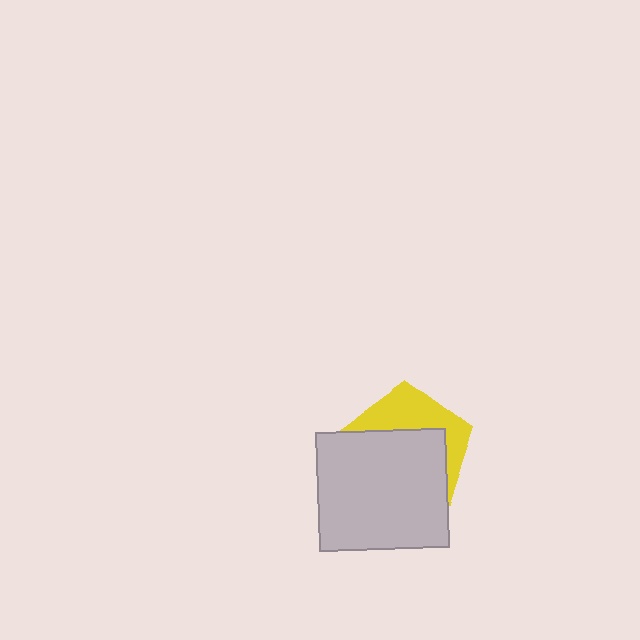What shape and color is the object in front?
The object in front is a light gray rectangle.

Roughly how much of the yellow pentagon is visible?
A small part of it is visible (roughly 38%).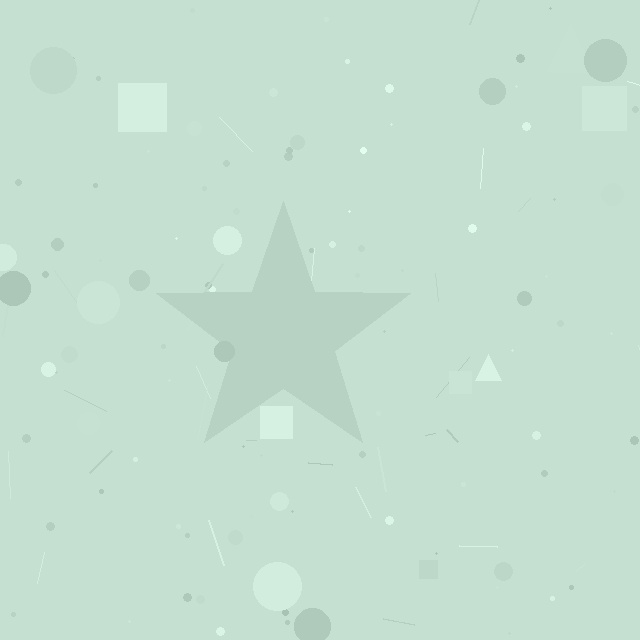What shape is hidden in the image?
A star is hidden in the image.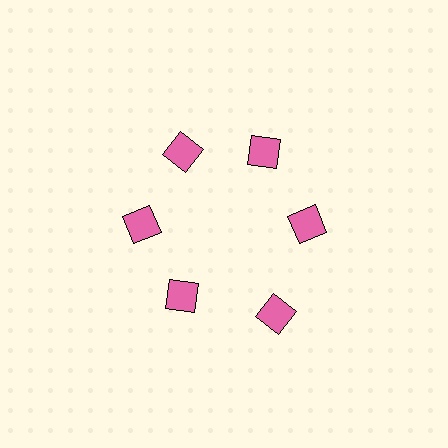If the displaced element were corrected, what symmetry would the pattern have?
It would have 6-fold rotational symmetry — the pattern would map onto itself every 60 degrees.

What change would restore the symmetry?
The symmetry would be restored by moving it inward, back onto the ring so that all 6 squares sit at equal angles and equal distance from the center.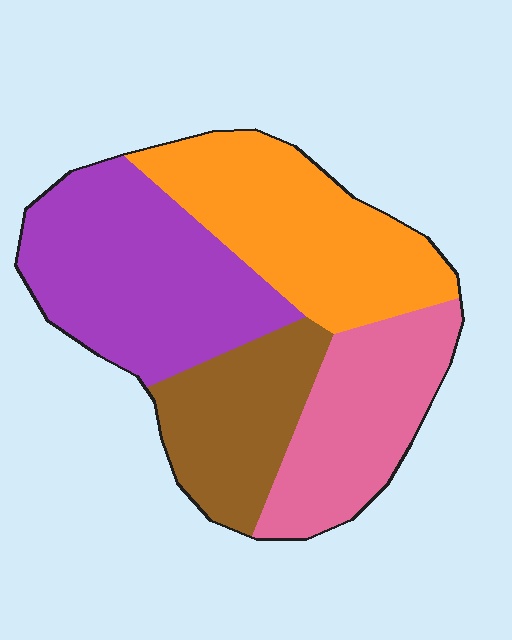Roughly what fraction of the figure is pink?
Pink covers around 20% of the figure.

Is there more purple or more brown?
Purple.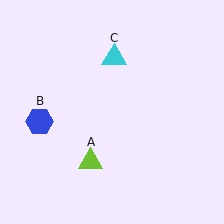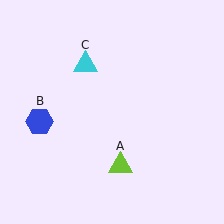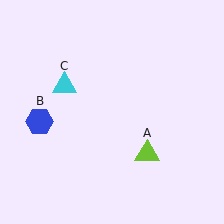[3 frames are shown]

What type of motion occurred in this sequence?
The lime triangle (object A), cyan triangle (object C) rotated counterclockwise around the center of the scene.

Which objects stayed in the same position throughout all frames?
Blue hexagon (object B) remained stationary.